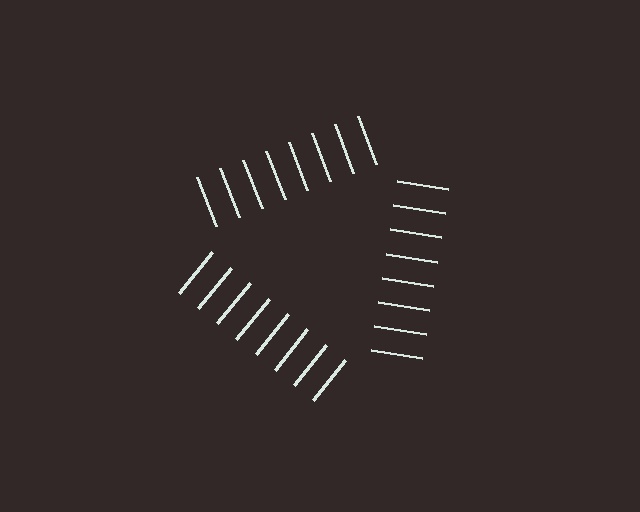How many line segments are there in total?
24 — 8 along each of the 3 edges.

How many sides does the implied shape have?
3 sides — the line-ends trace a triangle.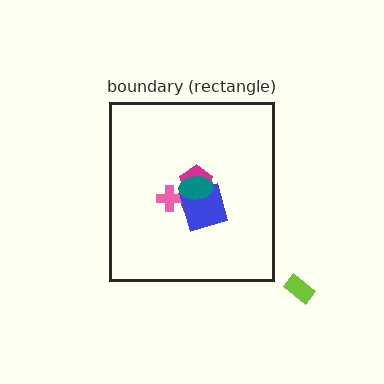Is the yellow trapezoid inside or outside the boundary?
Inside.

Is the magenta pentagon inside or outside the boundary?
Inside.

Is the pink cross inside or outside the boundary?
Inside.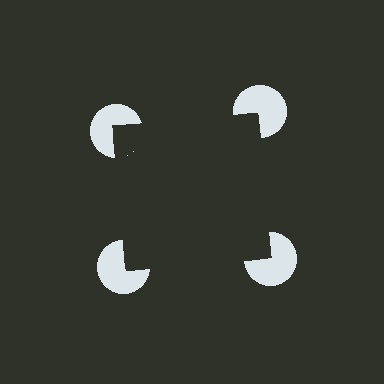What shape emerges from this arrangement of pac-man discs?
An illusory square — its edges are inferred from the aligned wedge cuts in the pac-man discs, not physically drawn.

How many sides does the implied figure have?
4 sides.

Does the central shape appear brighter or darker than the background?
It typically appears slightly darker than the background, even though no actual brightness change is drawn.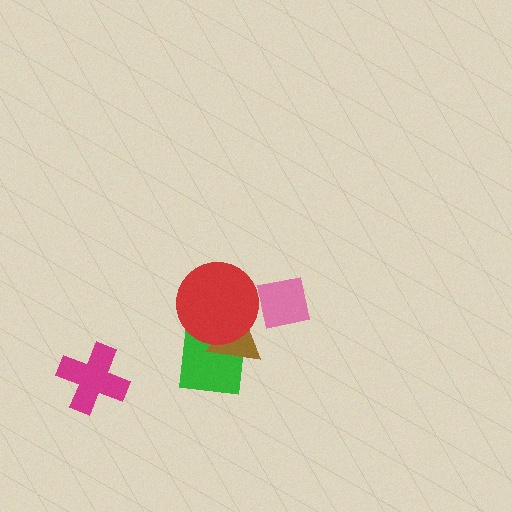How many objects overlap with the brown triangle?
2 objects overlap with the brown triangle.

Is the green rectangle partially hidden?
Yes, it is partially covered by another shape.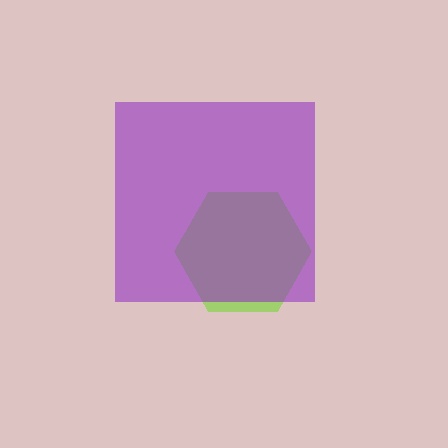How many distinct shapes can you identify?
There are 2 distinct shapes: a lime hexagon, a purple square.